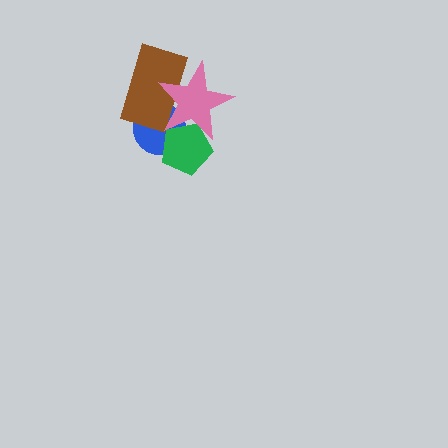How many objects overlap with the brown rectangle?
2 objects overlap with the brown rectangle.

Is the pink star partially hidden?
No, no other shape covers it.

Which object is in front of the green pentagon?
The pink star is in front of the green pentagon.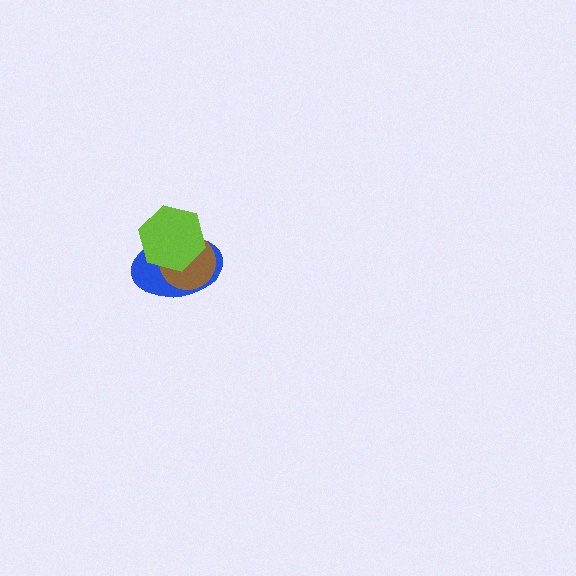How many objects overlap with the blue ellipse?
2 objects overlap with the blue ellipse.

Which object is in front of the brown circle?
The lime hexagon is in front of the brown circle.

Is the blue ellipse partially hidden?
Yes, it is partially covered by another shape.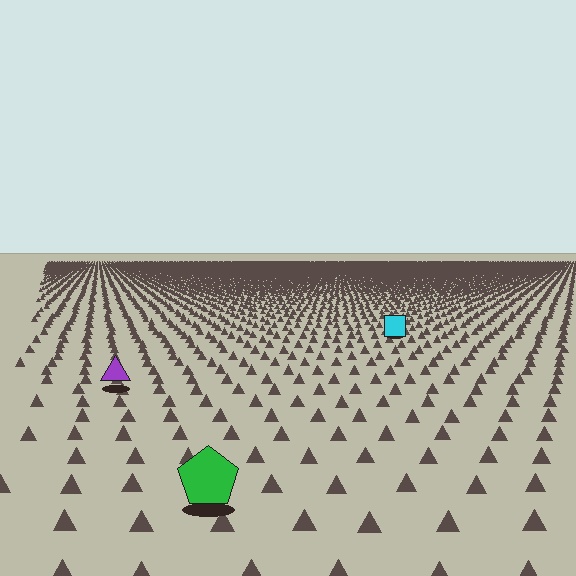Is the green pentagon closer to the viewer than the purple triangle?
Yes. The green pentagon is closer — you can tell from the texture gradient: the ground texture is coarser near it.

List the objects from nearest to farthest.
From nearest to farthest: the green pentagon, the purple triangle, the cyan square.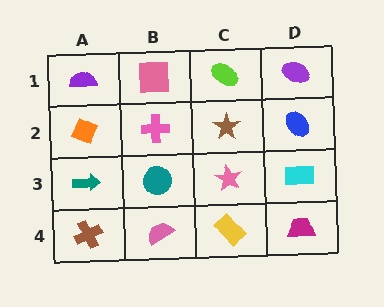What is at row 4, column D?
A magenta trapezoid.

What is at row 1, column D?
A purple ellipse.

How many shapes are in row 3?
4 shapes.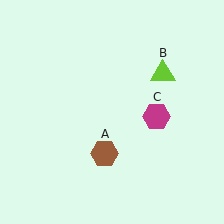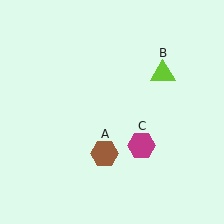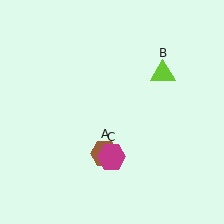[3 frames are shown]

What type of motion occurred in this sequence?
The magenta hexagon (object C) rotated clockwise around the center of the scene.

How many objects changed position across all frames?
1 object changed position: magenta hexagon (object C).